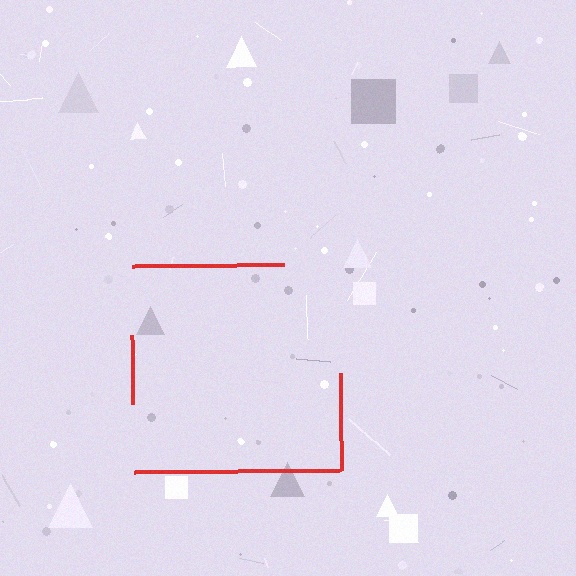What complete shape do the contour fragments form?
The contour fragments form a square.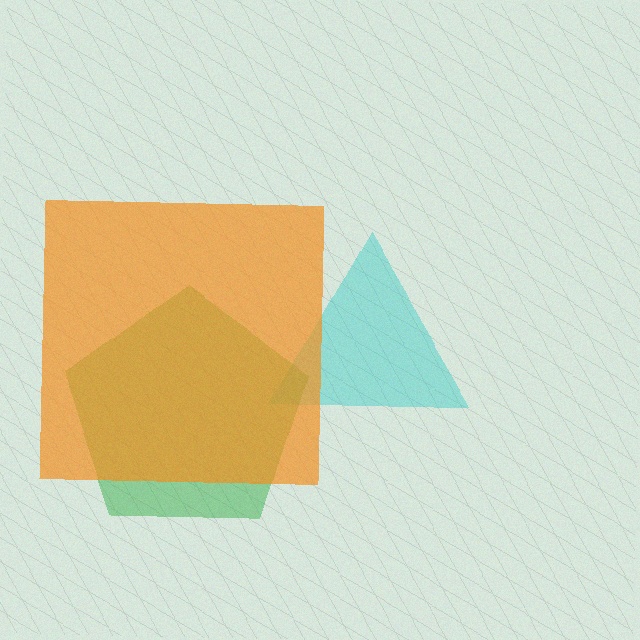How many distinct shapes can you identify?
There are 3 distinct shapes: a cyan triangle, a green pentagon, an orange square.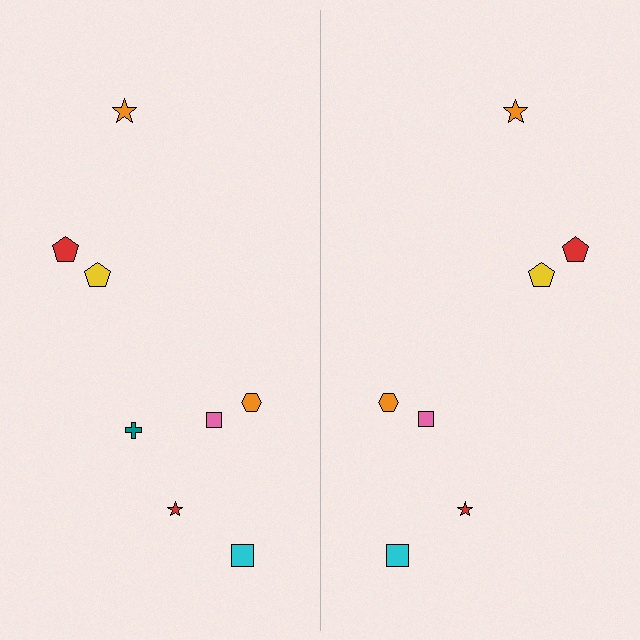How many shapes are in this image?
There are 15 shapes in this image.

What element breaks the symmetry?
A teal cross is missing from the right side.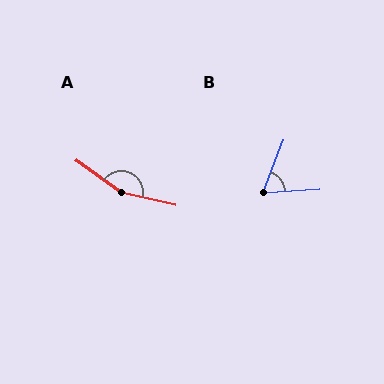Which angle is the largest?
A, at approximately 157 degrees.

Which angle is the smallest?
B, at approximately 66 degrees.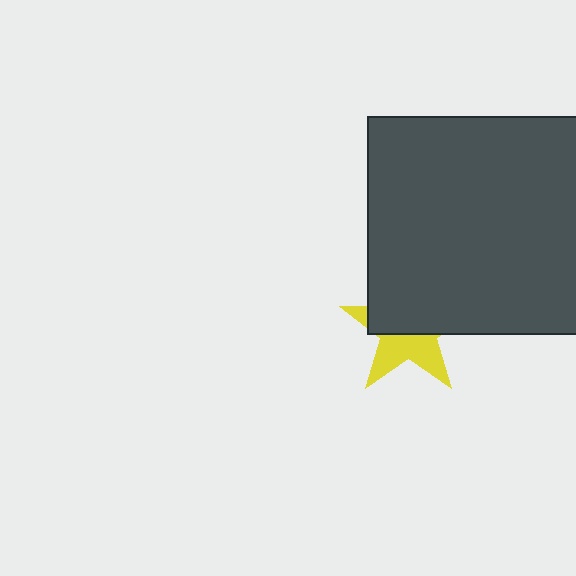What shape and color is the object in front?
The object in front is a dark gray rectangle.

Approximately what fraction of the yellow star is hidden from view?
Roughly 56% of the yellow star is hidden behind the dark gray rectangle.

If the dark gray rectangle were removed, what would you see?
You would see the complete yellow star.